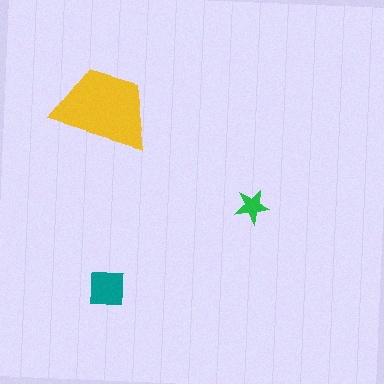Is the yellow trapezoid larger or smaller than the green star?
Larger.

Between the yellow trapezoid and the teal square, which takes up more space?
The yellow trapezoid.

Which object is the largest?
The yellow trapezoid.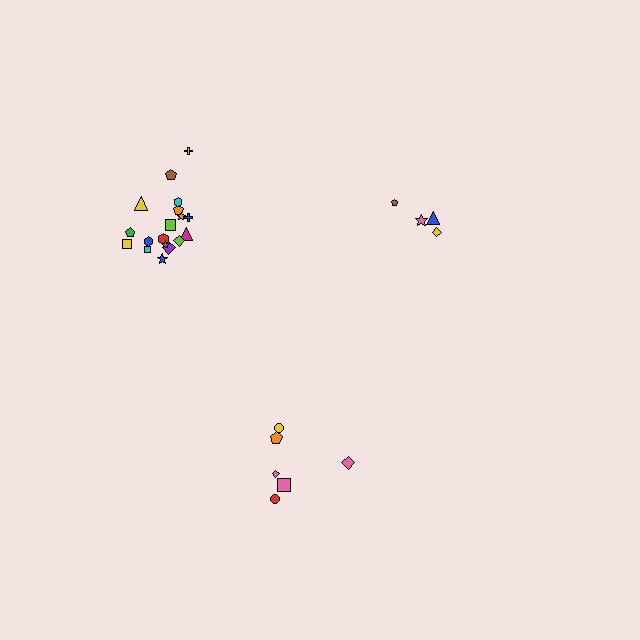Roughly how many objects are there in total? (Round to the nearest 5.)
Roughly 30 objects in total.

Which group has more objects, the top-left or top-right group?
The top-left group.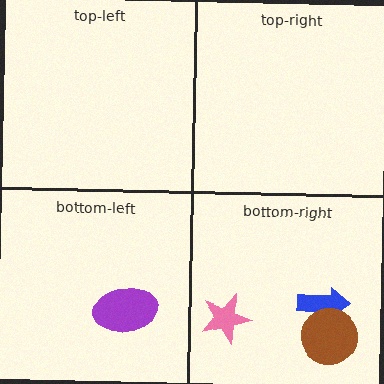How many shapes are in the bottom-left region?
1.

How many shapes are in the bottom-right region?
3.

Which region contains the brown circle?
The bottom-right region.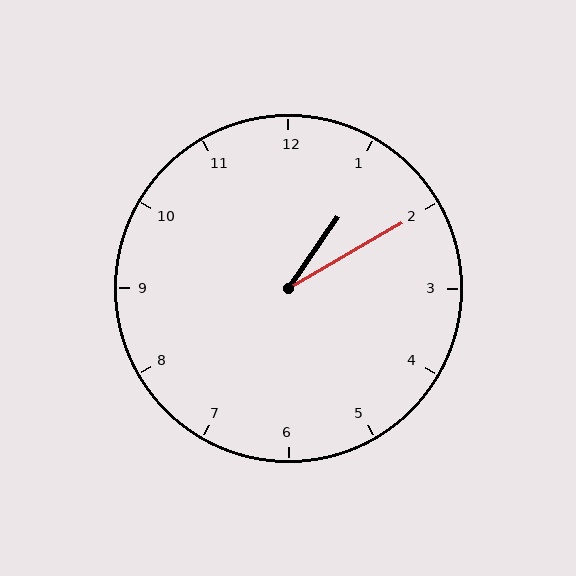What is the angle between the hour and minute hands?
Approximately 25 degrees.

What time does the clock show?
1:10.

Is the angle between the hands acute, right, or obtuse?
It is acute.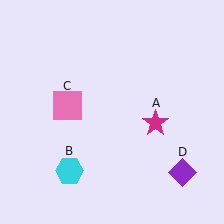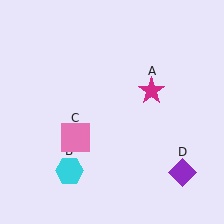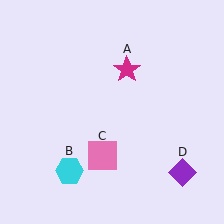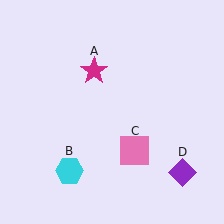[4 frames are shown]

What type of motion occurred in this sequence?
The magenta star (object A), pink square (object C) rotated counterclockwise around the center of the scene.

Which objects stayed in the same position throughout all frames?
Cyan hexagon (object B) and purple diamond (object D) remained stationary.